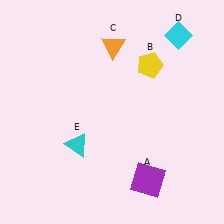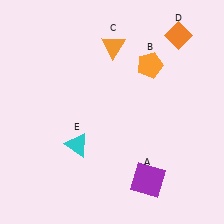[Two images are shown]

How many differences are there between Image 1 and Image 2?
There are 2 differences between the two images.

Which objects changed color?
B changed from yellow to orange. D changed from cyan to orange.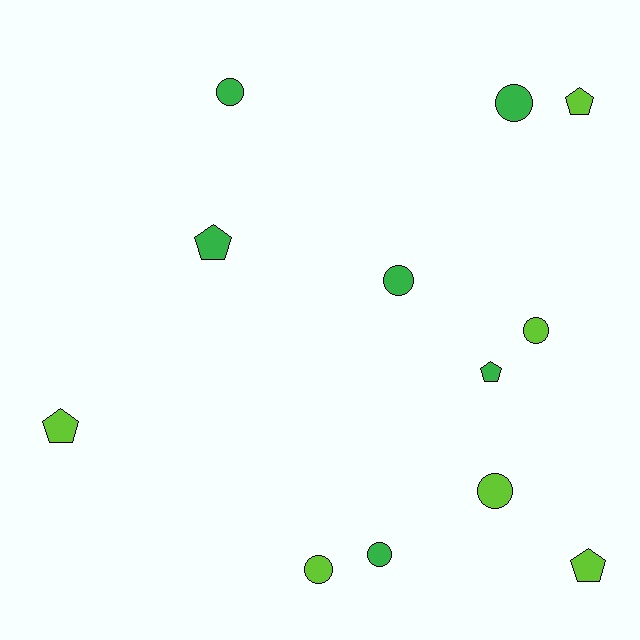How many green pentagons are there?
There are 2 green pentagons.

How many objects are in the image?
There are 12 objects.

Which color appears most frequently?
Green, with 6 objects.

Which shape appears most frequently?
Circle, with 7 objects.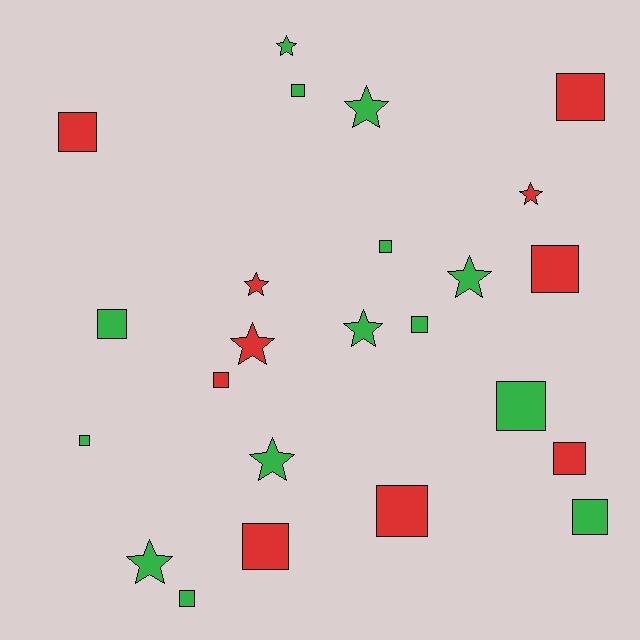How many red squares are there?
There are 7 red squares.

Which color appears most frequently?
Green, with 14 objects.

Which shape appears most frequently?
Square, with 15 objects.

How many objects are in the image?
There are 24 objects.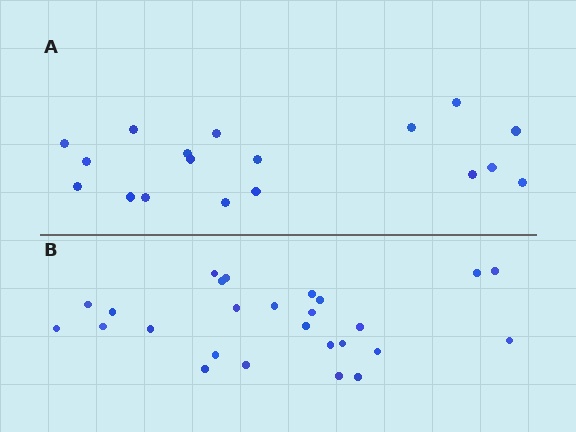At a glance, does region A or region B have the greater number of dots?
Region B (the bottom region) has more dots.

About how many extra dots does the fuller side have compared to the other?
Region B has roughly 8 or so more dots than region A.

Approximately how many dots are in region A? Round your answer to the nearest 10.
About 20 dots. (The exact count is 18, which rounds to 20.)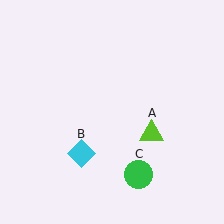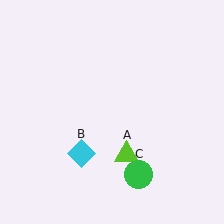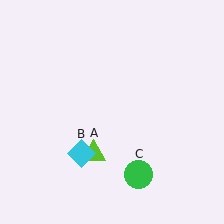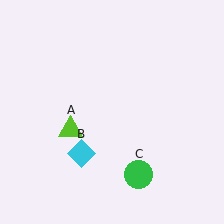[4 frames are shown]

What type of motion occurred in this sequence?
The lime triangle (object A) rotated clockwise around the center of the scene.